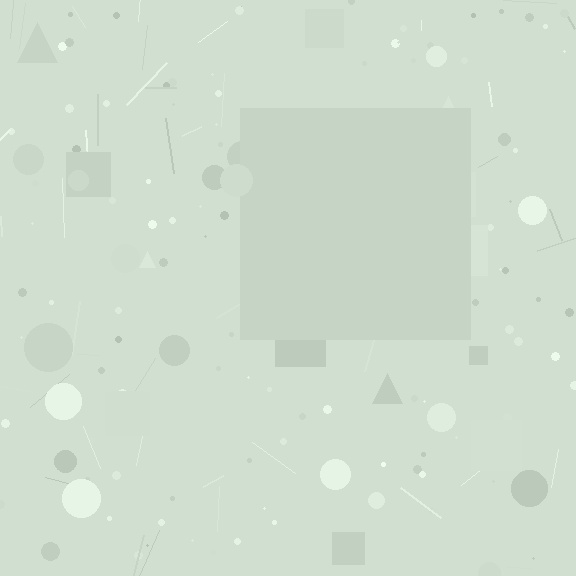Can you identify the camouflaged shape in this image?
The camouflaged shape is a square.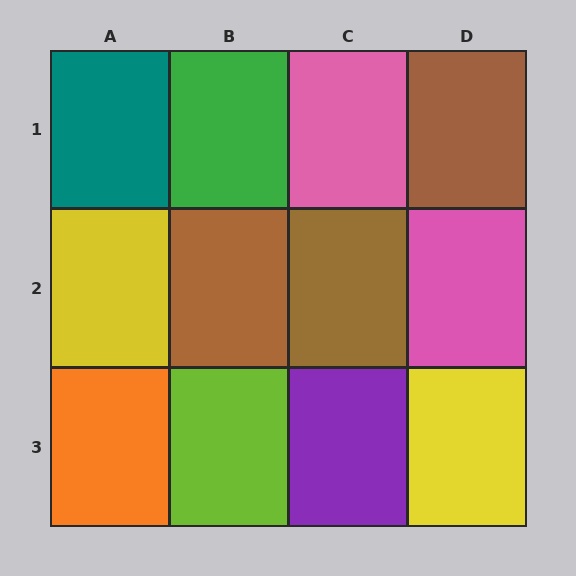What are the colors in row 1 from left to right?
Teal, green, pink, brown.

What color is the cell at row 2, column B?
Brown.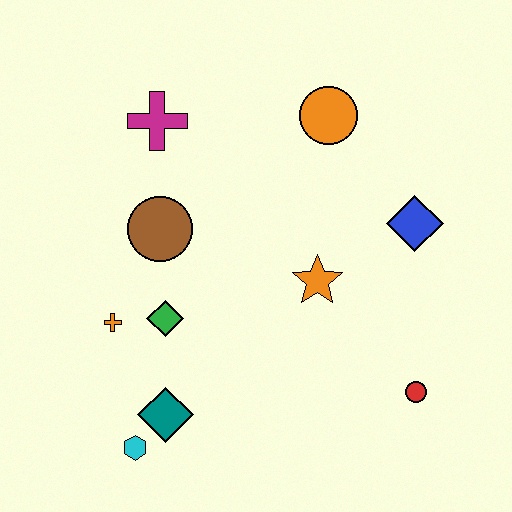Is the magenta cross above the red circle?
Yes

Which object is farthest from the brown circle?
The red circle is farthest from the brown circle.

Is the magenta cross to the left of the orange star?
Yes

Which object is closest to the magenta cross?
The brown circle is closest to the magenta cross.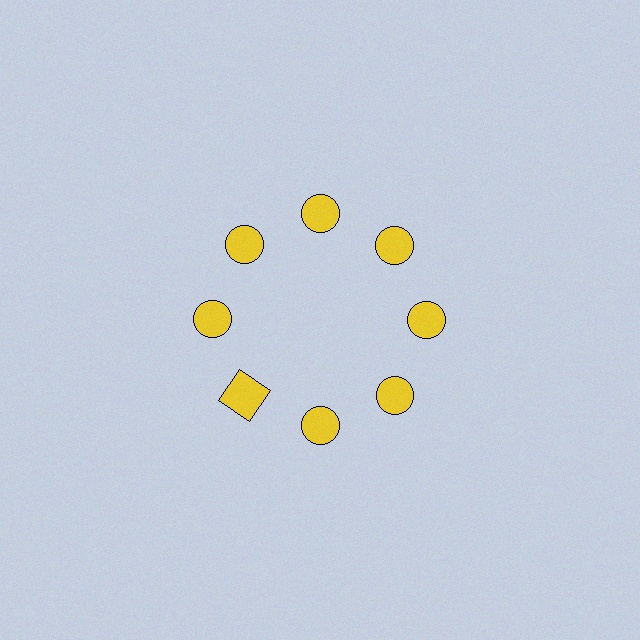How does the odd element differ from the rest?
It has a different shape: square instead of circle.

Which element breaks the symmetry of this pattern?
The yellow square at roughly the 8 o'clock position breaks the symmetry. All other shapes are yellow circles.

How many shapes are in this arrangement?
There are 8 shapes arranged in a ring pattern.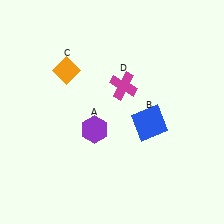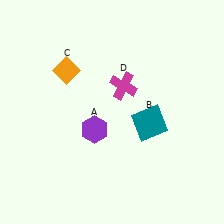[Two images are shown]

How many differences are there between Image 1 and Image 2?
There is 1 difference between the two images.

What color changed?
The square (B) changed from blue in Image 1 to teal in Image 2.